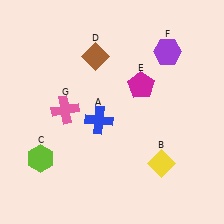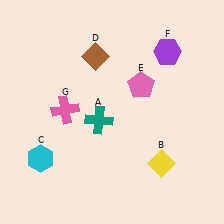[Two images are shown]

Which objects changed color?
A changed from blue to teal. C changed from lime to cyan. E changed from magenta to pink.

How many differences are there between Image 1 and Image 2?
There are 3 differences between the two images.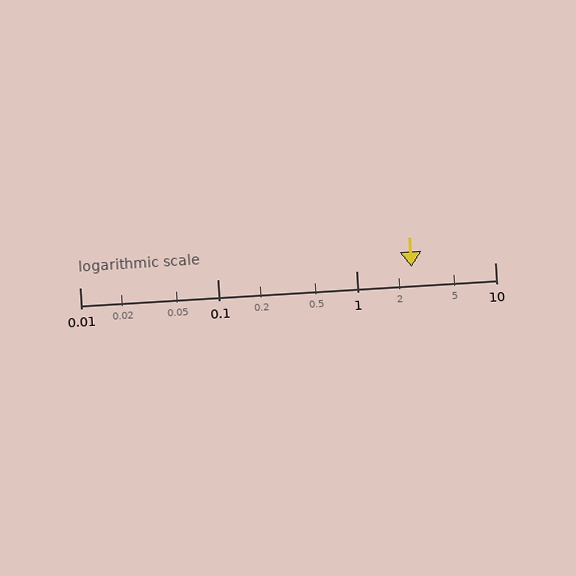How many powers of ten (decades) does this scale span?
The scale spans 3 decades, from 0.01 to 10.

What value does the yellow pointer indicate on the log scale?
The pointer indicates approximately 2.5.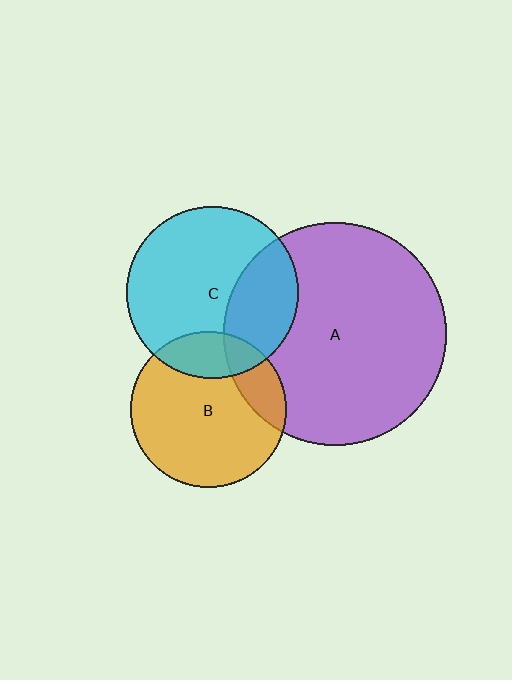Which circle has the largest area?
Circle A (purple).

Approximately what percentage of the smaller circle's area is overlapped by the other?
Approximately 20%.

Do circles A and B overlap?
Yes.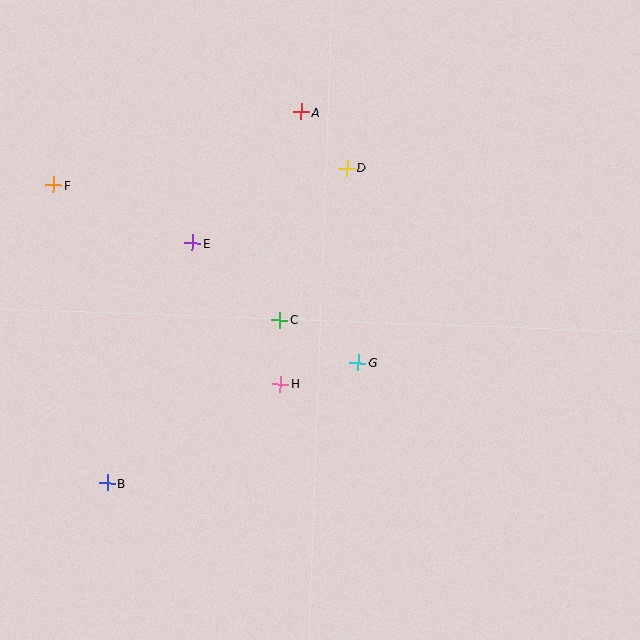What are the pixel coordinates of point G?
Point G is at (358, 363).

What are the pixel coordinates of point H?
Point H is at (280, 384).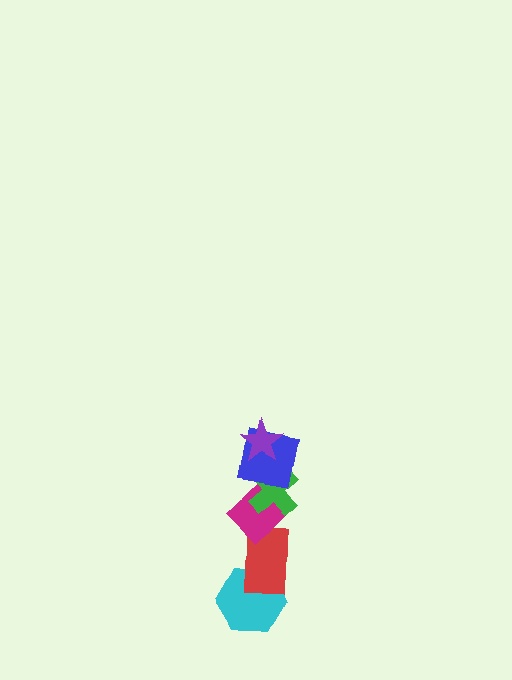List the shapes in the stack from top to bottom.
From top to bottom: the purple star, the blue square, the green cross, the magenta diamond, the red rectangle, the cyan hexagon.